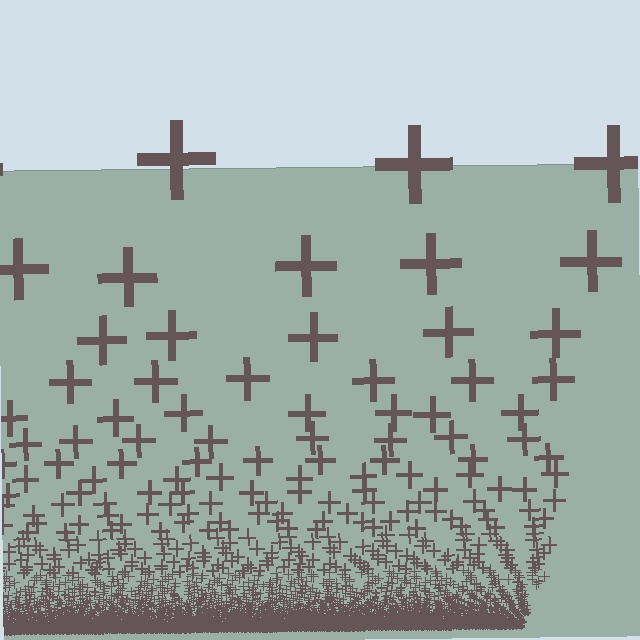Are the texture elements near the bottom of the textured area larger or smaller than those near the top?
Smaller. The gradient is inverted — elements near the bottom are smaller and denser.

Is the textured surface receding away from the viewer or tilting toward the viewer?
The surface appears to tilt toward the viewer. Texture elements get larger and sparser toward the top.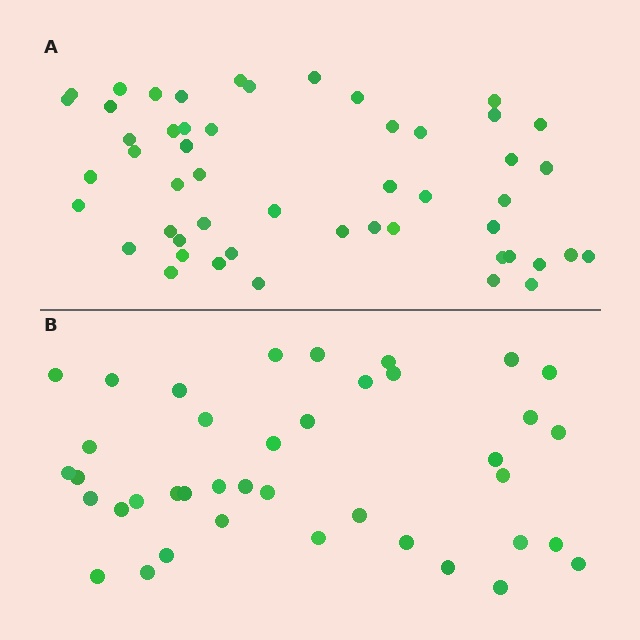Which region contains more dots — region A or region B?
Region A (the top region) has more dots.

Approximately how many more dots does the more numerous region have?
Region A has roughly 12 or so more dots than region B.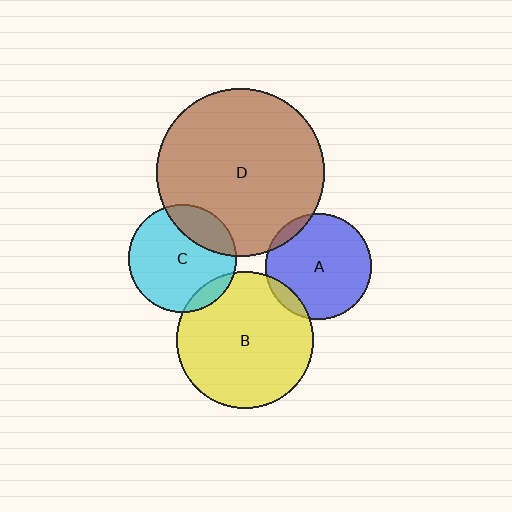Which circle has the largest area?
Circle D (brown).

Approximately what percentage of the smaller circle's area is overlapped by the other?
Approximately 25%.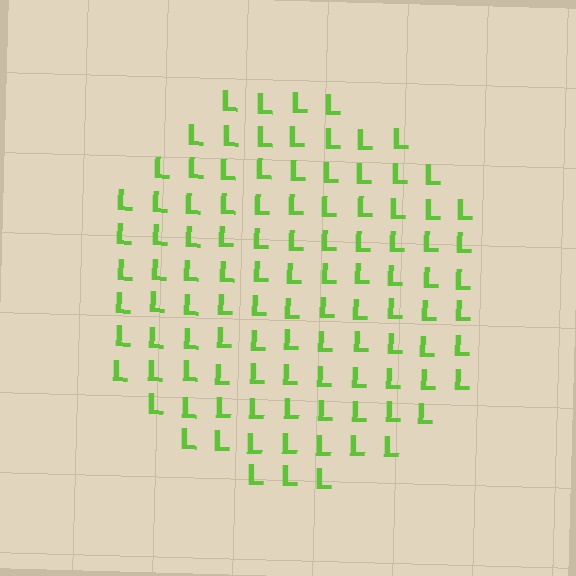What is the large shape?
The large shape is a circle.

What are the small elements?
The small elements are letter L's.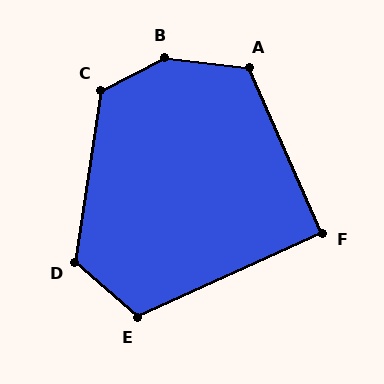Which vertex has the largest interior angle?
B, at approximately 147 degrees.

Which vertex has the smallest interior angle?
F, at approximately 91 degrees.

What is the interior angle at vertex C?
Approximately 125 degrees (obtuse).